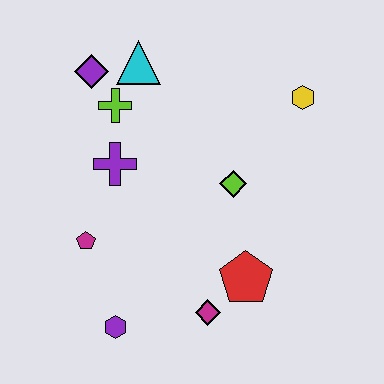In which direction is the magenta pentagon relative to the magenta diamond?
The magenta pentagon is to the left of the magenta diamond.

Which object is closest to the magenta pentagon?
The purple cross is closest to the magenta pentagon.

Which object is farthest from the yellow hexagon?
The purple hexagon is farthest from the yellow hexagon.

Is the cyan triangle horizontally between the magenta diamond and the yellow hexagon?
No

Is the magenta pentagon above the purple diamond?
No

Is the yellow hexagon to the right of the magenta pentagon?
Yes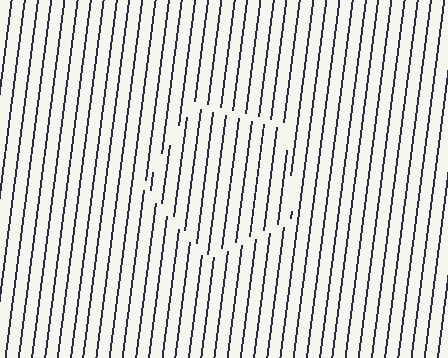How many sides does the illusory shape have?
5 sides — the line-ends trace a pentagon.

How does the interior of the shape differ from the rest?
The interior of the shape contains the same grating, shifted by half a period — the contour is defined by the phase discontinuity where line-ends from the inner and outer gratings abut.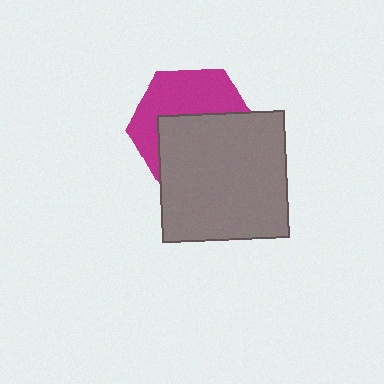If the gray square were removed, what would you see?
You would see the complete magenta hexagon.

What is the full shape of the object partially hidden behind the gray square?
The partially hidden object is a magenta hexagon.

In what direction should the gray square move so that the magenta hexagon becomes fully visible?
The gray square should move down. That is the shortest direction to clear the overlap and leave the magenta hexagon fully visible.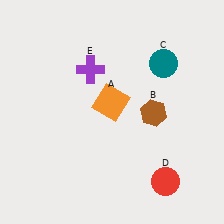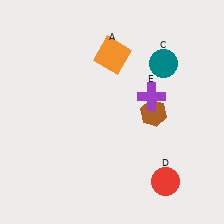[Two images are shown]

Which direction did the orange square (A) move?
The orange square (A) moved up.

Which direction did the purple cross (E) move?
The purple cross (E) moved right.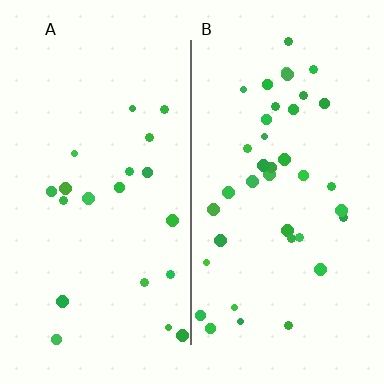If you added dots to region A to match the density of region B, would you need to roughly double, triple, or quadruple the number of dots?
Approximately double.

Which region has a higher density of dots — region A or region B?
B (the right).